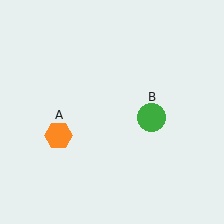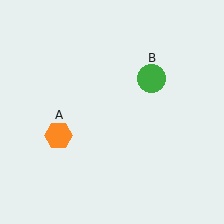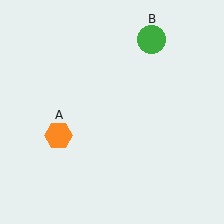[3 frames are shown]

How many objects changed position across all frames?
1 object changed position: green circle (object B).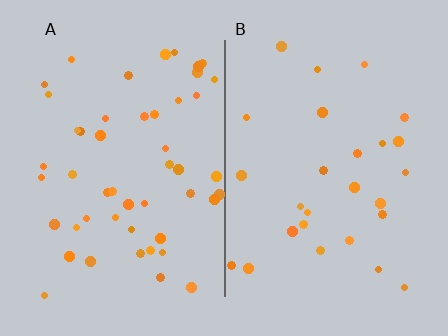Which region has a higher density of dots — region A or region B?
A (the left).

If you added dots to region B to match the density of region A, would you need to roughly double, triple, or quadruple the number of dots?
Approximately double.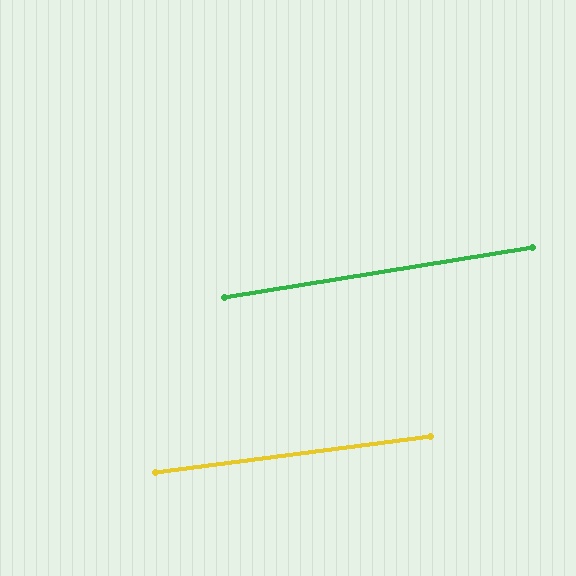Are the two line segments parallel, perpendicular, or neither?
Parallel — their directions differ by only 1.9°.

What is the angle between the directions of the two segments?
Approximately 2 degrees.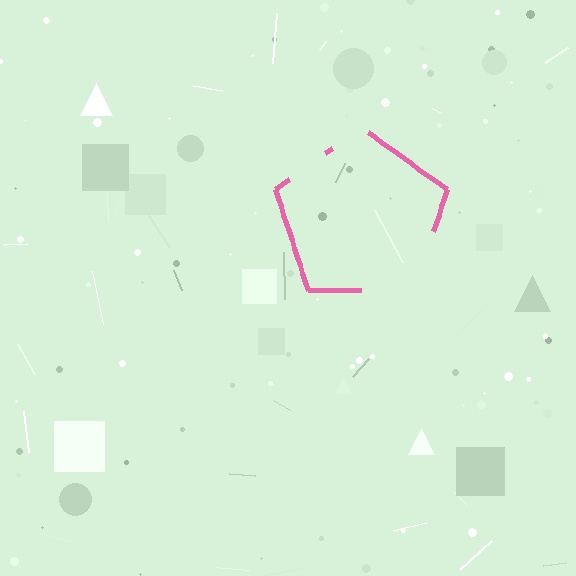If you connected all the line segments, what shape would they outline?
They would outline a pentagon.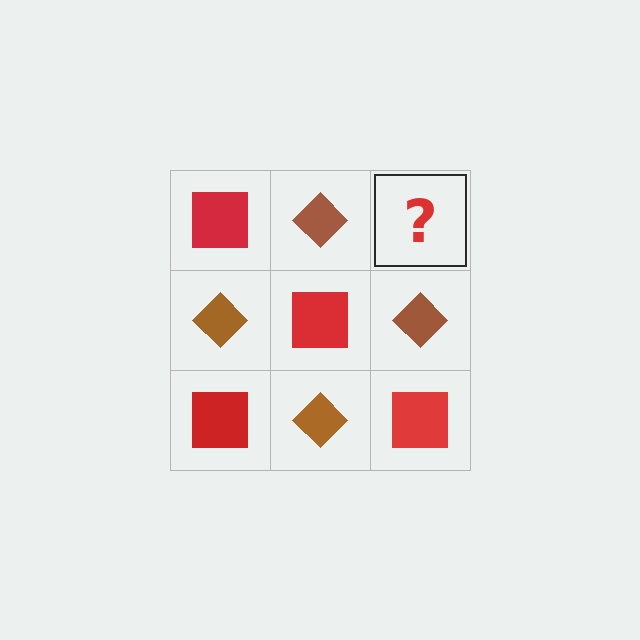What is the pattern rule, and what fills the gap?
The rule is that it alternates red square and brown diamond in a checkerboard pattern. The gap should be filled with a red square.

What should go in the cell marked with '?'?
The missing cell should contain a red square.